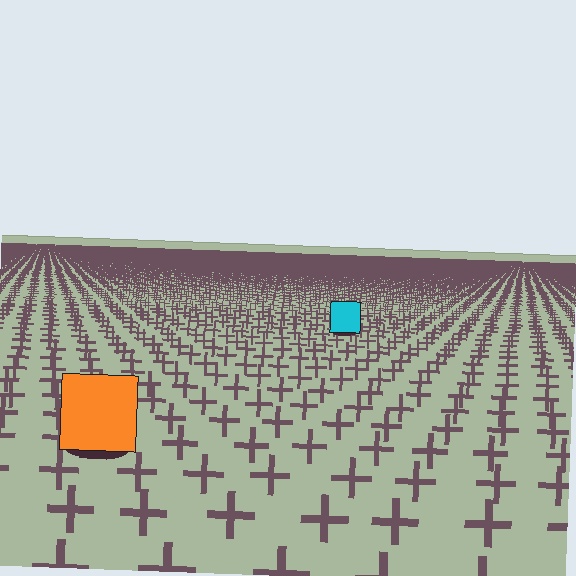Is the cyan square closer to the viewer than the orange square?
No. The orange square is closer — you can tell from the texture gradient: the ground texture is coarser near it.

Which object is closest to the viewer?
The orange square is closest. The texture marks near it are larger and more spread out.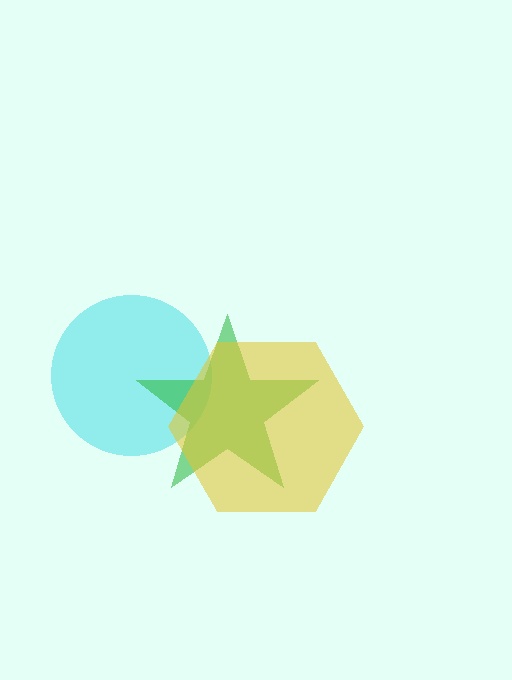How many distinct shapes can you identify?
There are 3 distinct shapes: a cyan circle, a green star, a yellow hexagon.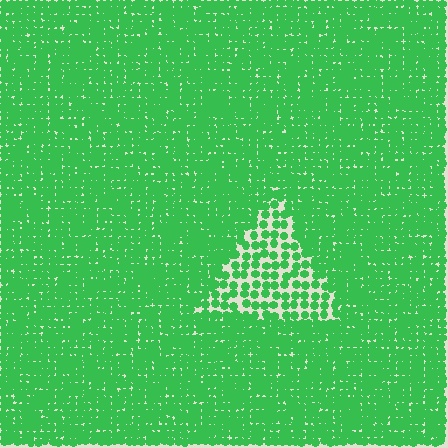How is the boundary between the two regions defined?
The boundary is defined by a change in element density (approximately 2.1x ratio). All elements are the same color, size, and shape.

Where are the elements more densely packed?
The elements are more densely packed outside the triangle boundary.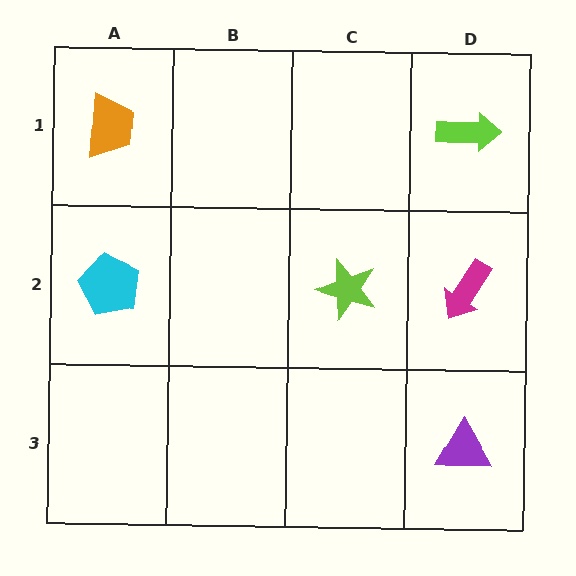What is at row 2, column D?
A magenta arrow.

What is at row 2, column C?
A lime star.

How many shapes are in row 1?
2 shapes.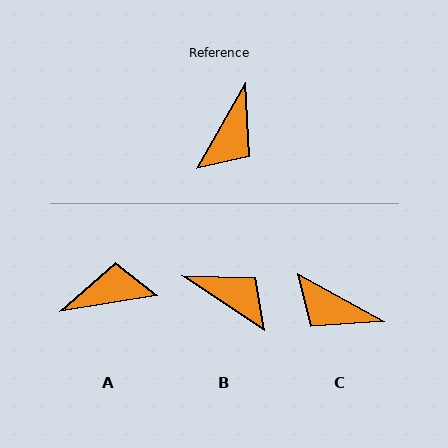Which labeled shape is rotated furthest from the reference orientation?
A, about 129 degrees away.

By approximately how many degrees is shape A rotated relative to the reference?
Approximately 129 degrees counter-clockwise.